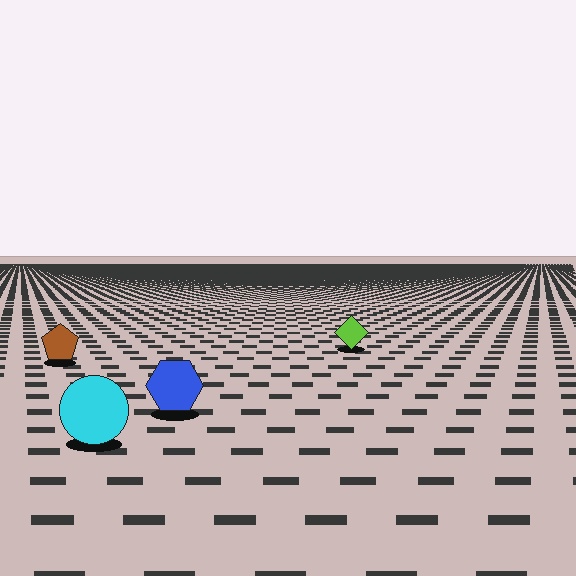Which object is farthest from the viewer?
The lime diamond is farthest from the viewer. It appears smaller and the ground texture around it is denser.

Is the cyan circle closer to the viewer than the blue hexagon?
Yes. The cyan circle is closer — you can tell from the texture gradient: the ground texture is coarser near it.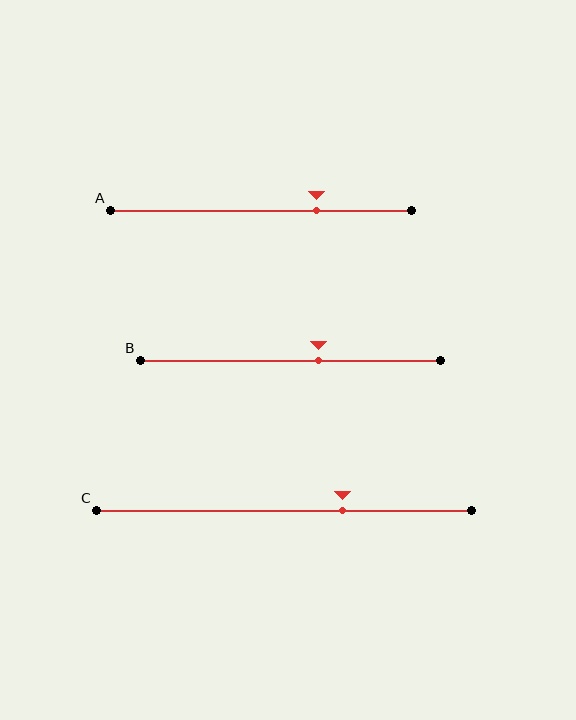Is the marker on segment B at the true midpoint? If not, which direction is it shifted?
No, the marker on segment B is shifted to the right by about 9% of the segment length.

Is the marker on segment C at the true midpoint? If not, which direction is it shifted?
No, the marker on segment C is shifted to the right by about 16% of the segment length.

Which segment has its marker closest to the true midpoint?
Segment B has its marker closest to the true midpoint.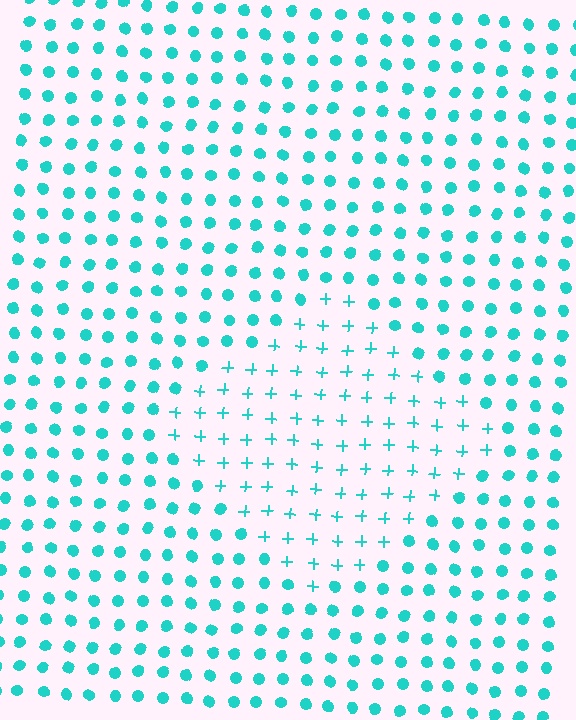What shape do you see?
I see a diamond.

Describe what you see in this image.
The image is filled with small cyan elements arranged in a uniform grid. A diamond-shaped region contains plus signs, while the surrounding area contains circles. The boundary is defined purely by the change in element shape.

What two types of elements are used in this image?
The image uses plus signs inside the diamond region and circles outside it.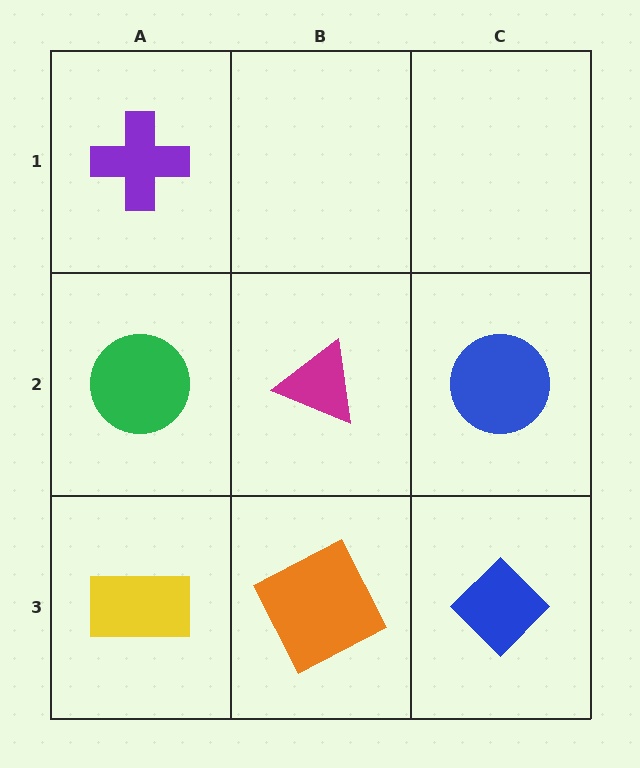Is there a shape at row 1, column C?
No, that cell is empty.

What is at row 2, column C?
A blue circle.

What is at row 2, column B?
A magenta triangle.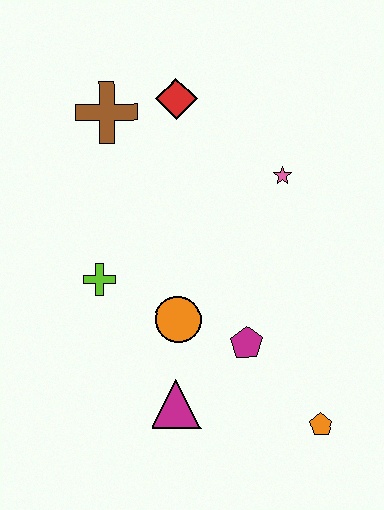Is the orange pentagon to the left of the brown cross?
No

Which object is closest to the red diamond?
The brown cross is closest to the red diamond.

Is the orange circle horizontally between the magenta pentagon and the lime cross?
Yes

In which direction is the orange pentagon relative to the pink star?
The orange pentagon is below the pink star.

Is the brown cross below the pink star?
No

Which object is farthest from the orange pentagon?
The brown cross is farthest from the orange pentagon.